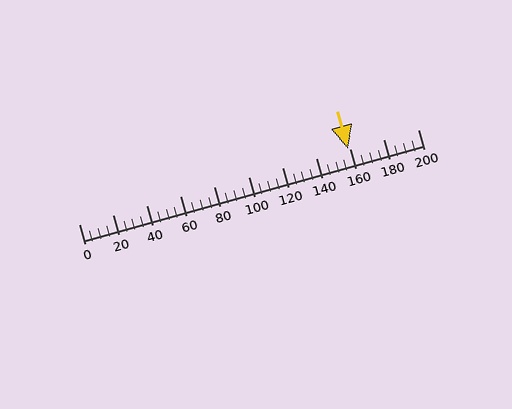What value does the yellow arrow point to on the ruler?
The yellow arrow points to approximately 159.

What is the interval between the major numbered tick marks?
The major tick marks are spaced 20 units apart.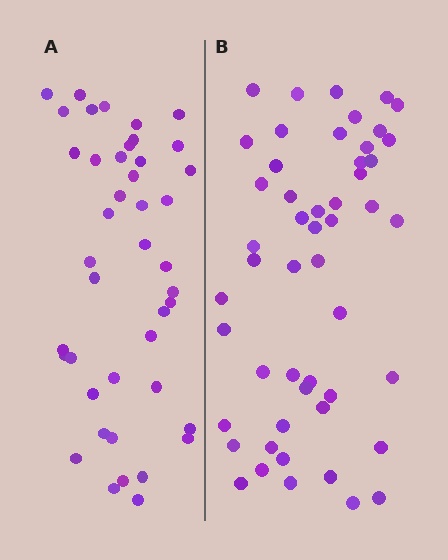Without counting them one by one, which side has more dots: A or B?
Region B (the right region) has more dots.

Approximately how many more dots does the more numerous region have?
Region B has roughly 8 or so more dots than region A.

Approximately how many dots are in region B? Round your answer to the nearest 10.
About 50 dots. (The exact count is 51, which rounds to 50.)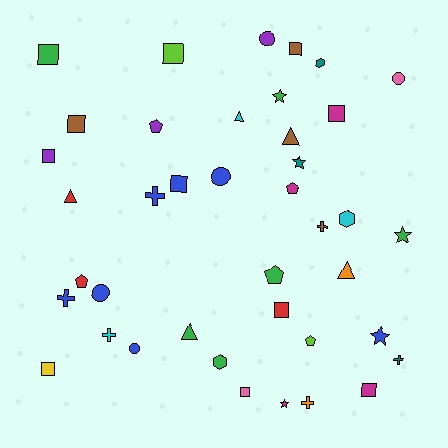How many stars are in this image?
There are 5 stars.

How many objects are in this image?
There are 40 objects.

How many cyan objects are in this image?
There are 3 cyan objects.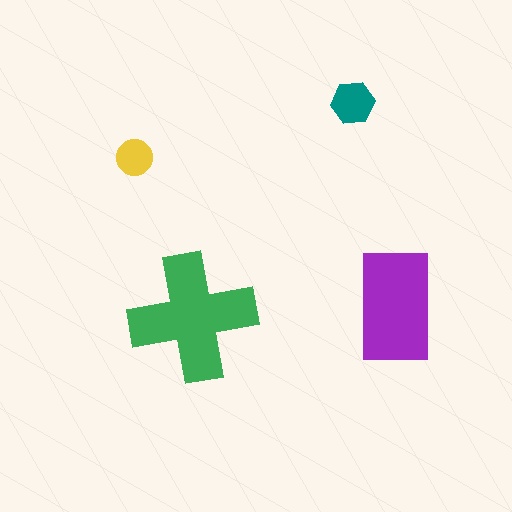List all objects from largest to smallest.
The green cross, the purple rectangle, the teal hexagon, the yellow circle.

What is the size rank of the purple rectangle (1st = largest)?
2nd.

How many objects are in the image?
There are 4 objects in the image.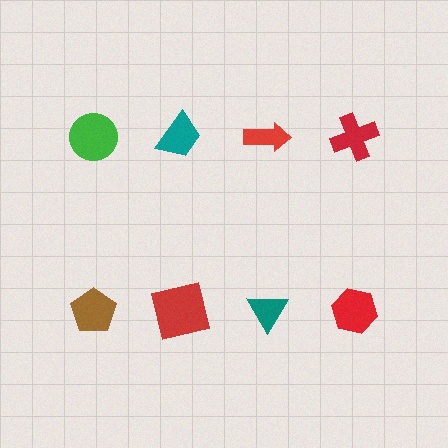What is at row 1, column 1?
A green circle.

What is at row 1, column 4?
A red cross.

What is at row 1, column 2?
A teal trapezoid.